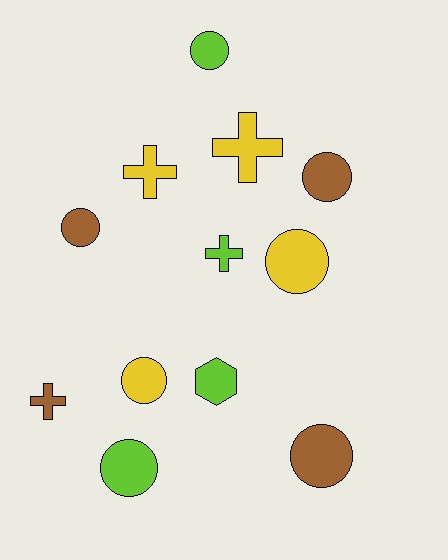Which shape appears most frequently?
Circle, with 7 objects.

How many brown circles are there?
There are 3 brown circles.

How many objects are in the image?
There are 12 objects.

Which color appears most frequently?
Brown, with 4 objects.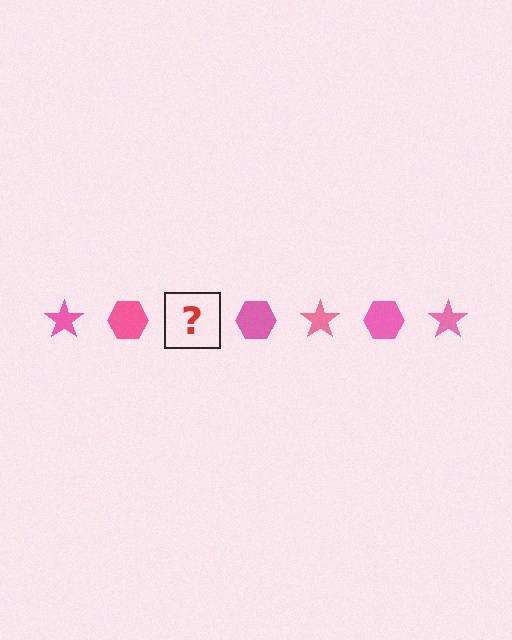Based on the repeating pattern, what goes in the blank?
The blank should be a pink star.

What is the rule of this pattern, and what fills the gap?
The rule is that the pattern cycles through star, hexagon shapes in pink. The gap should be filled with a pink star.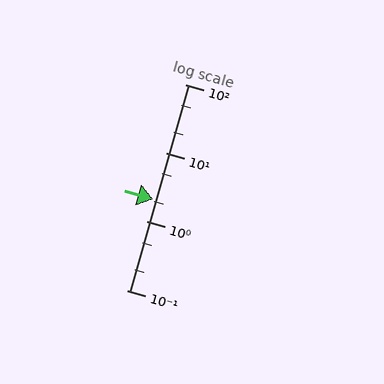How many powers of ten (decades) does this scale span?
The scale spans 3 decades, from 0.1 to 100.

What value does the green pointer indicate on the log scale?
The pointer indicates approximately 2.1.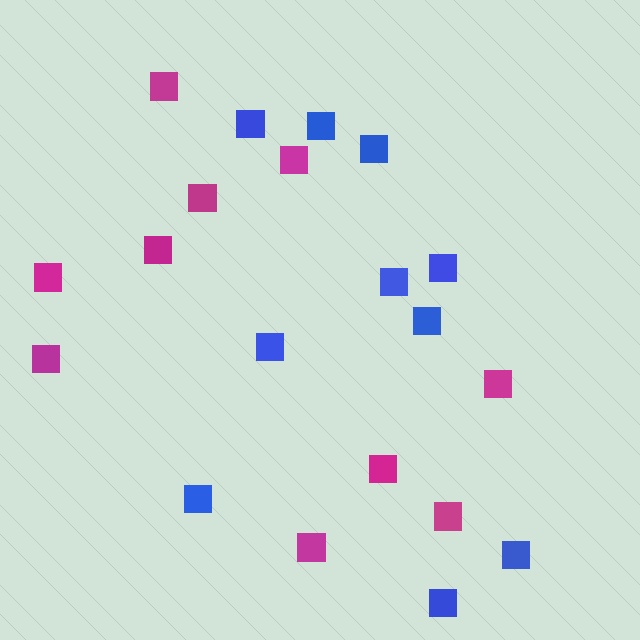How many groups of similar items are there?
There are 2 groups: one group of magenta squares (10) and one group of blue squares (10).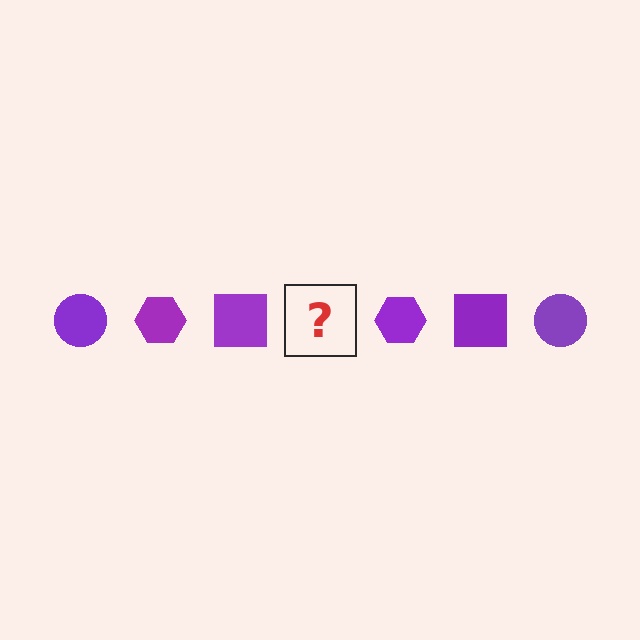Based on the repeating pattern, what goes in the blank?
The blank should be a purple circle.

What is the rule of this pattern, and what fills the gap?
The rule is that the pattern cycles through circle, hexagon, square shapes in purple. The gap should be filled with a purple circle.